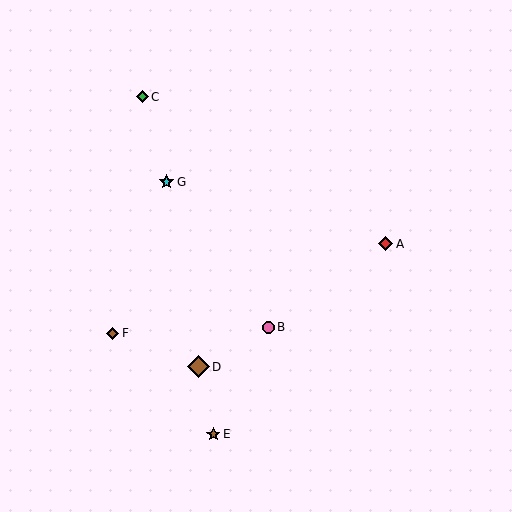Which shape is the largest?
The brown diamond (labeled D) is the largest.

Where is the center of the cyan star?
The center of the cyan star is at (166, 182).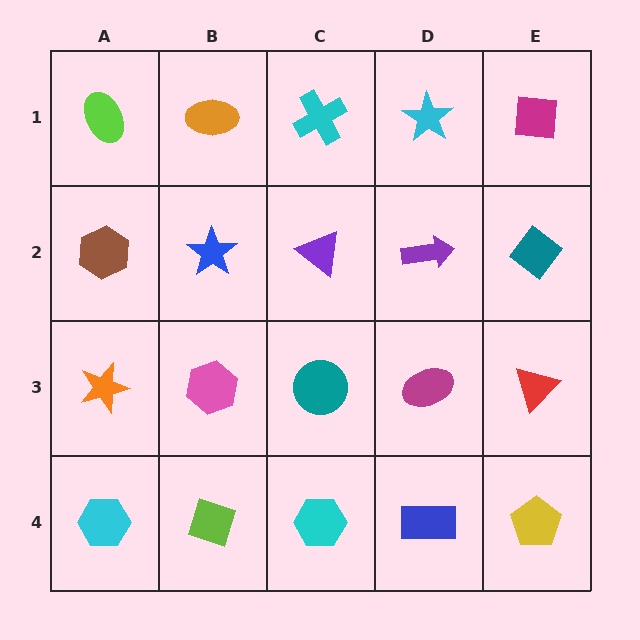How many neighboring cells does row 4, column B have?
3.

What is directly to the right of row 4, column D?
A yellow pentagon.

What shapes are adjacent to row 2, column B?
An orange ellipse (row 1, column B), a pink hexagon (row 3, column B), a brown hexagon (row 2, column A), a purple triangle (row 2, column C).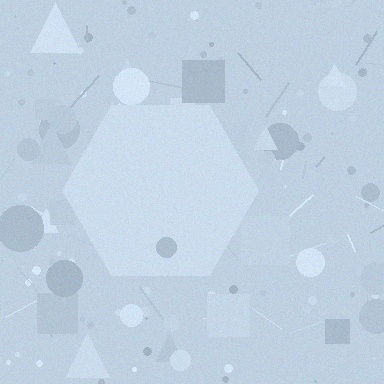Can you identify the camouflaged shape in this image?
The camouflaged shape is a hexagon.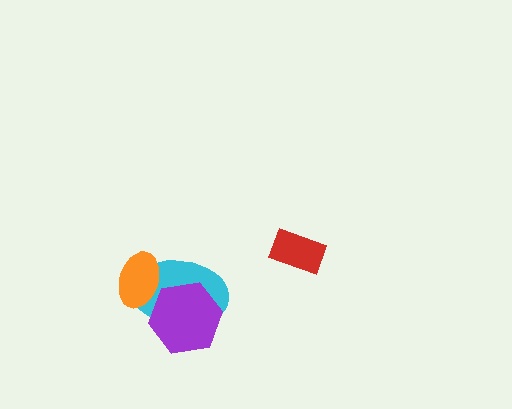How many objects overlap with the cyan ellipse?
2 objects overlap with the cyan ellipse.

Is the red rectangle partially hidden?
No, no other shape covers it.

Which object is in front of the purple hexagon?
The orange ellipse is in front of the purple hexagon.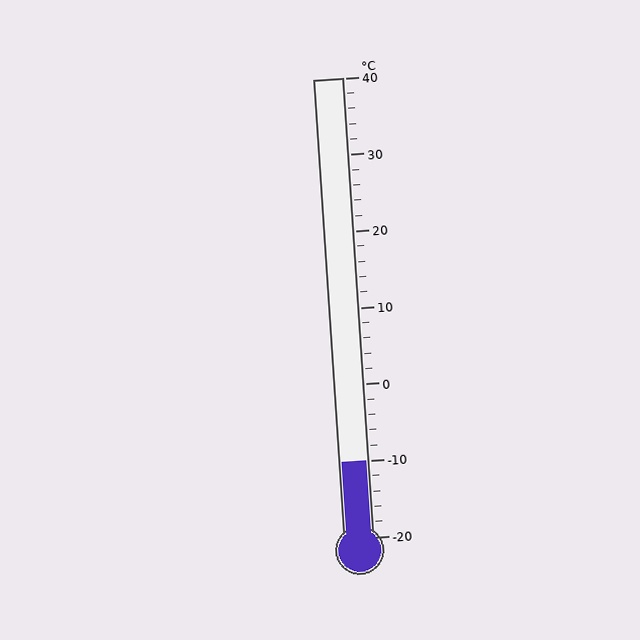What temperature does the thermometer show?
The thermometer shows approximately -10°C.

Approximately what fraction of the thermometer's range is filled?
The thermometer is filled to approximately 15% of its range.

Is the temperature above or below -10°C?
The temperature is at -10°C.